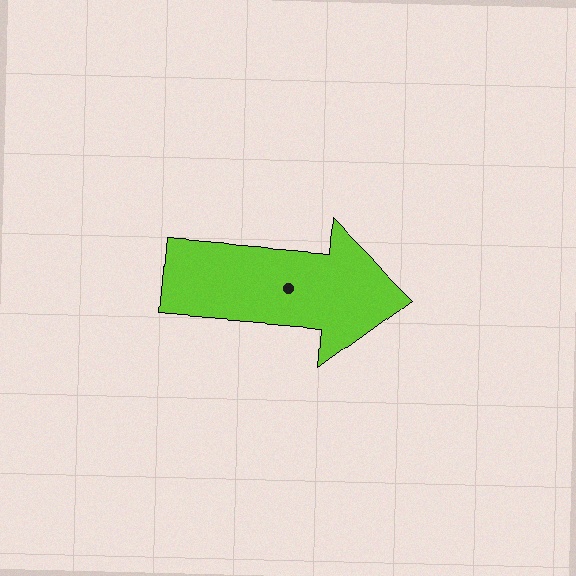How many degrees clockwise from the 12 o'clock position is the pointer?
Approximately 95 degrees.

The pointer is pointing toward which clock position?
Roughly 3 o'clock.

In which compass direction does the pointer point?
East.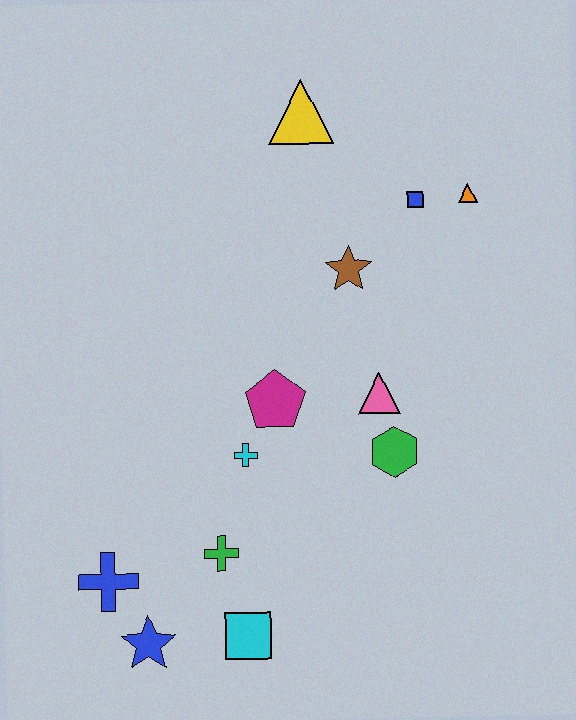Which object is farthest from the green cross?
The yellow triangle is farthest from the green cross.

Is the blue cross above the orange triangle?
No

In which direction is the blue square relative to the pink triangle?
The blue square is above the pink triangle.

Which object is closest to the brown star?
The blue square is closest to the brown star.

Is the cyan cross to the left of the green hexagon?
Yes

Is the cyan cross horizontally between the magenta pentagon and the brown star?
No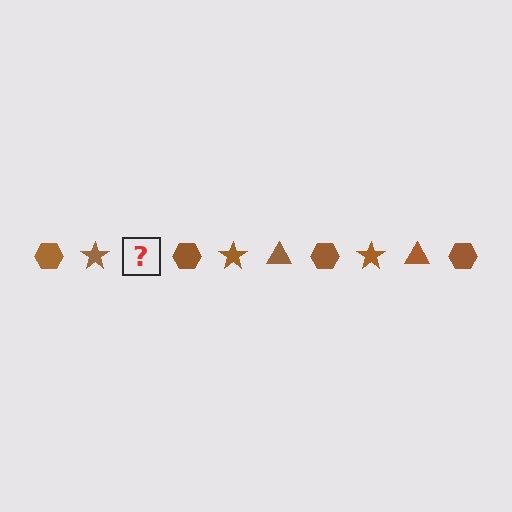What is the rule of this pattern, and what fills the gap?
The rule is that the pattern cycles through hexagon, star, triangle shapes in brown. The gap should be filled with a brown triangle.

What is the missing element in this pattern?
The missing element is a brown triangle.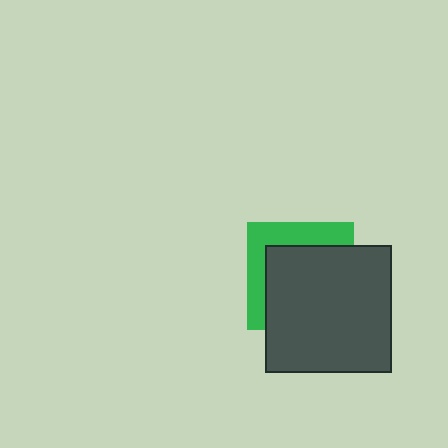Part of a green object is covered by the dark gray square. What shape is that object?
It is a square.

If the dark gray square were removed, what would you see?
You would see the complete green square.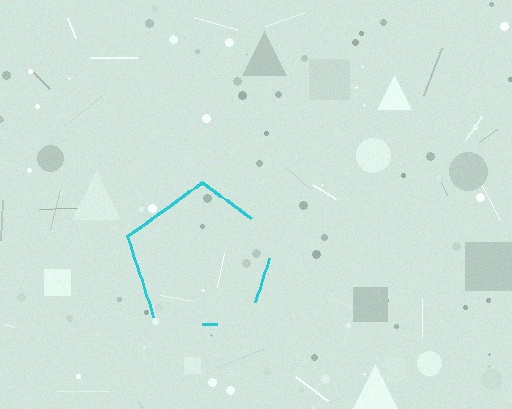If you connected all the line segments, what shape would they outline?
They would outline a pentagon.